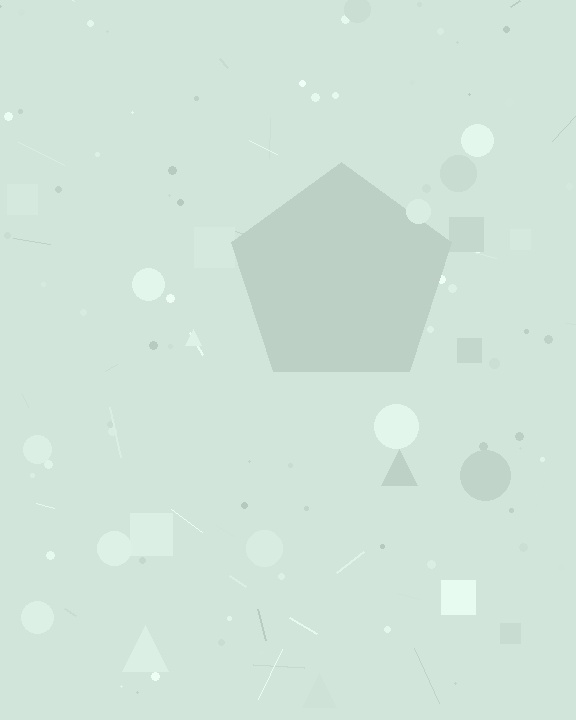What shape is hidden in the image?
A pentagon is hidden in the image.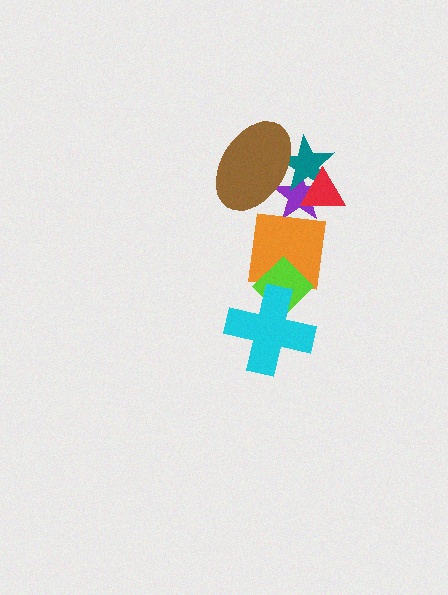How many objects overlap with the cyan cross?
2 objects overlap with the cyan cross.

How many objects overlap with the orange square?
3 objects overlap with the orange square.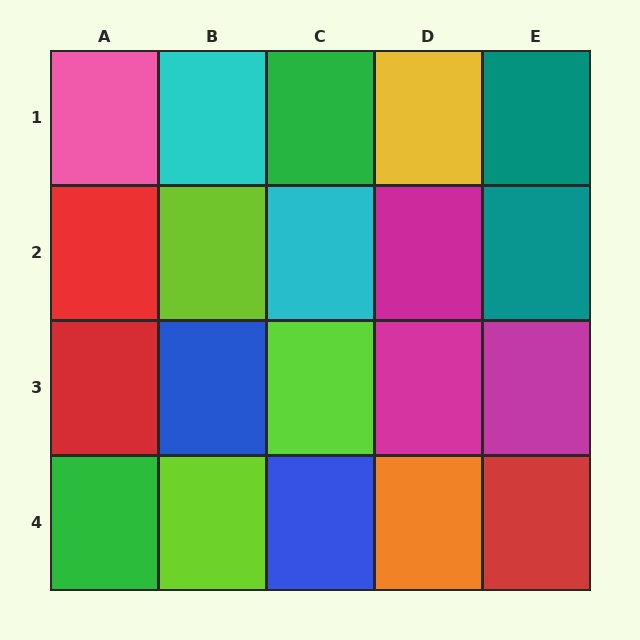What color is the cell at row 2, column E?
Teal.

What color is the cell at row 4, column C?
Blue.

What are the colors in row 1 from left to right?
Pink, cyan, green, yellow, teal.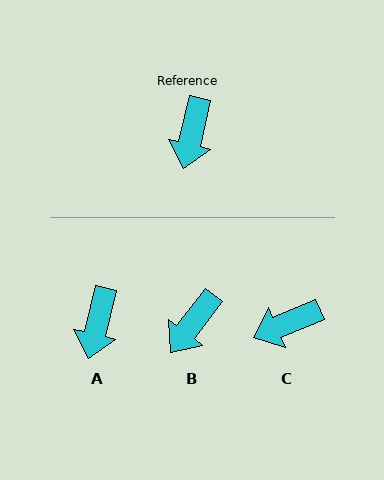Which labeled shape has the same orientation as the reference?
A.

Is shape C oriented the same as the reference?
No, it is off by about 54 degrees.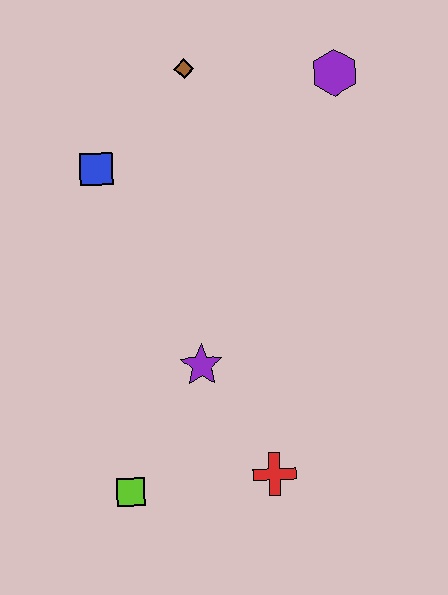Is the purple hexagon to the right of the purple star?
Yes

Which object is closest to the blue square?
The brown diamond is closest to the blue square.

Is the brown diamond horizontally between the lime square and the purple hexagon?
Yes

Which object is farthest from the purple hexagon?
The lime square is farthest from the purple hexagon.